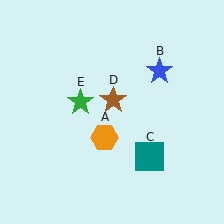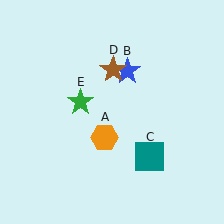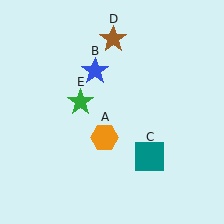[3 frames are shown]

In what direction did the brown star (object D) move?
The brown star (object D) moved up.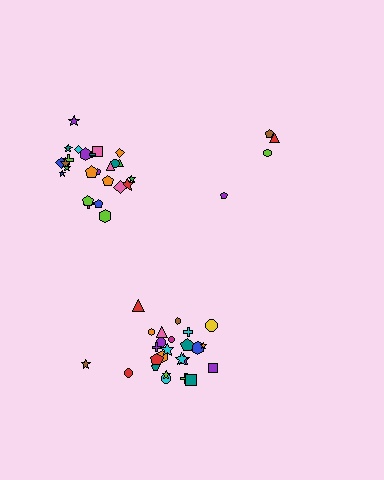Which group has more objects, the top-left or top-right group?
The top-left group.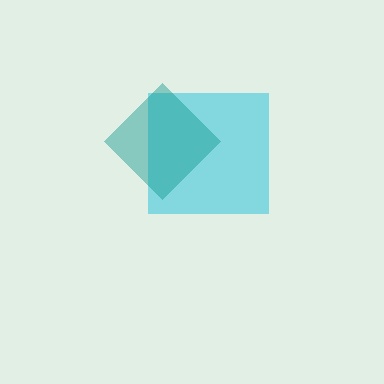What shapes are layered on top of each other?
The layered shapes are: a cyan square, a teal diamond.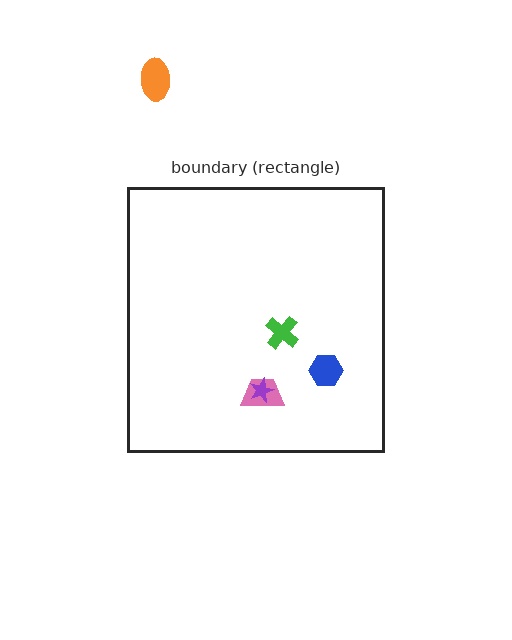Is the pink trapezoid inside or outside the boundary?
Inside.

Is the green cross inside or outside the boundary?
Inside.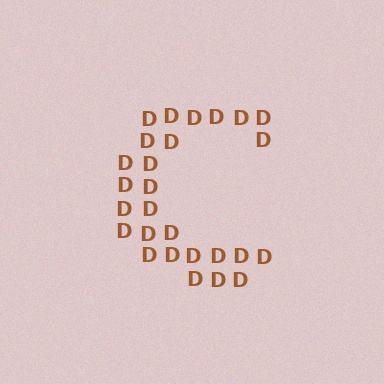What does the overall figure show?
The overall figure shows the letter C.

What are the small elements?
The small elements are letter D's.